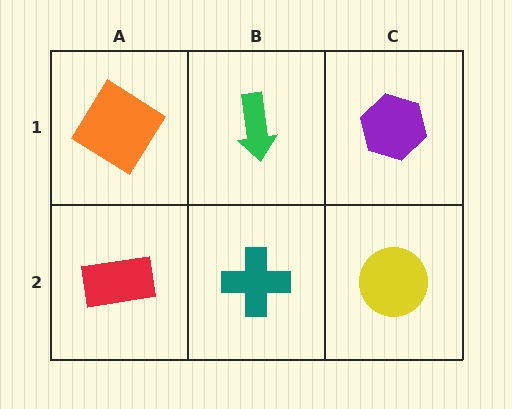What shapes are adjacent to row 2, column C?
A purple hexagon (row 1, column C), a teal cross (row 2, column B).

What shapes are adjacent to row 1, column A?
A red rectangle (row 2, column A), a green arrow (row 1, column B).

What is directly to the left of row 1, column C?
A green arrow.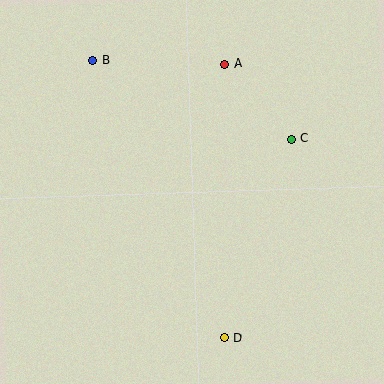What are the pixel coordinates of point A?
Point A is at (225, 64).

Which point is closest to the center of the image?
Point C at (291, 139) is closest to the center.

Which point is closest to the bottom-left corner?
Point D is closest to the bottom-left corner.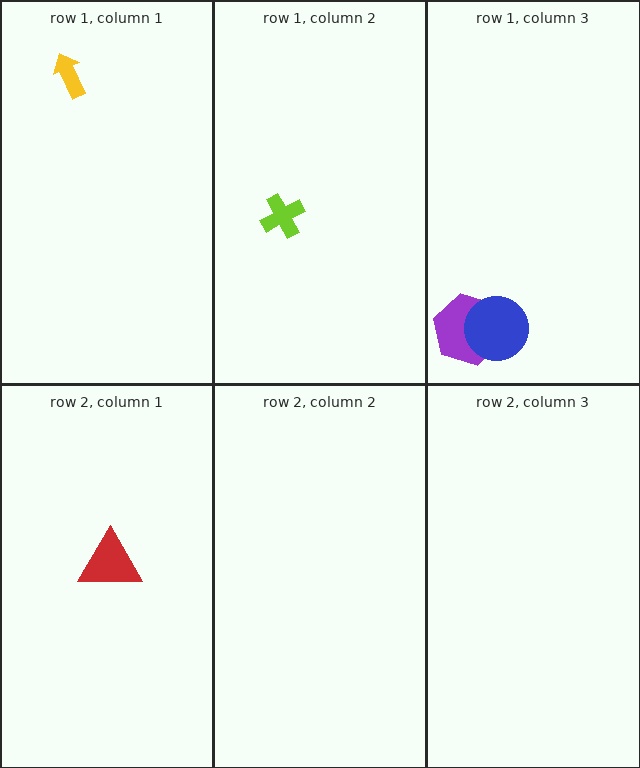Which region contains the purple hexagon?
The row 1, column 3 region.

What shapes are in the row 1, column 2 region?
The lime cross.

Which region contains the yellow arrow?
The row 1, column 1 region.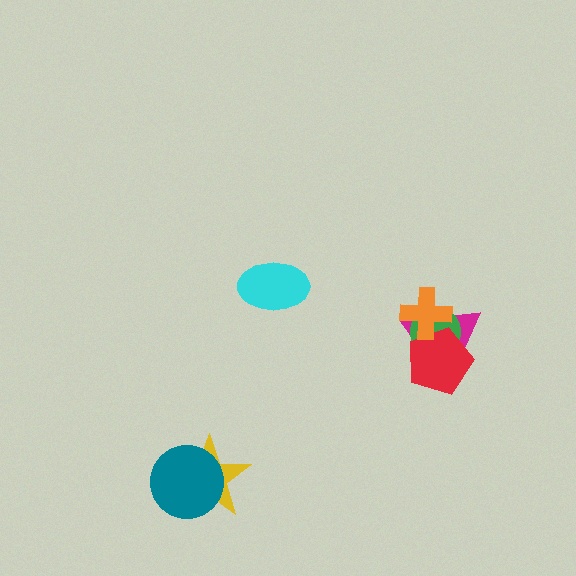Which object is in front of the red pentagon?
The orange cross is in front of the red pentagon.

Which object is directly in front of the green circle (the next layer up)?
The red pentagon is directly in front of the green circle.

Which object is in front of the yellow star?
The teal circle is in front of the yellow star.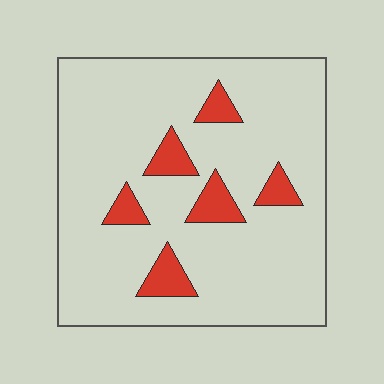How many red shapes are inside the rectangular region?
6.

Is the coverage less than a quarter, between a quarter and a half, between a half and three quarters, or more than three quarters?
Less than a quarter.